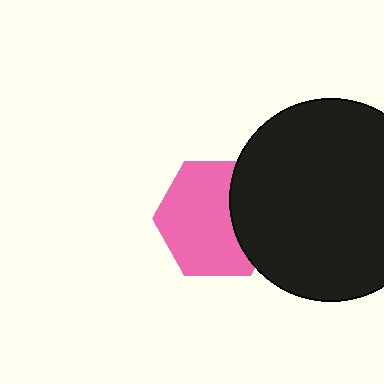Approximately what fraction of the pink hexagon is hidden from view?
Roughly 31% of the pink hexagon is hidden behind the black circle.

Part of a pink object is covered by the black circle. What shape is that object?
It is a hexagon.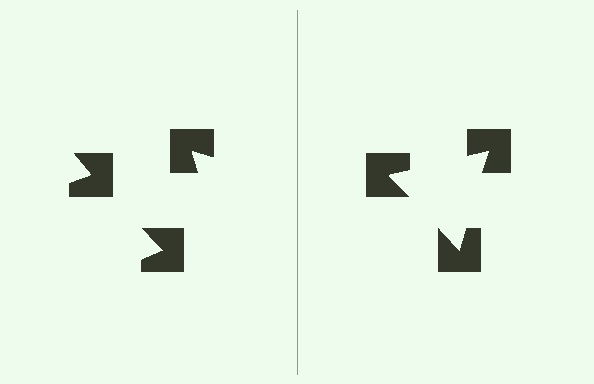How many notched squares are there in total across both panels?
6 — 3 on each side.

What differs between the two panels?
The notched squares are positioned identically on both sides; only the wedge orientations differ. On the right they align to a triangle; on the left they are misaligned.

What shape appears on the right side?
An illusory triangle.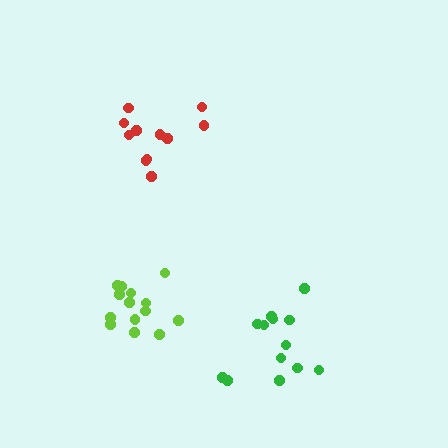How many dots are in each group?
Group 1: 13 dots, Group 2: 11 dots, Group 3: 14 dots (38 total).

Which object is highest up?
The red cluster is topmost.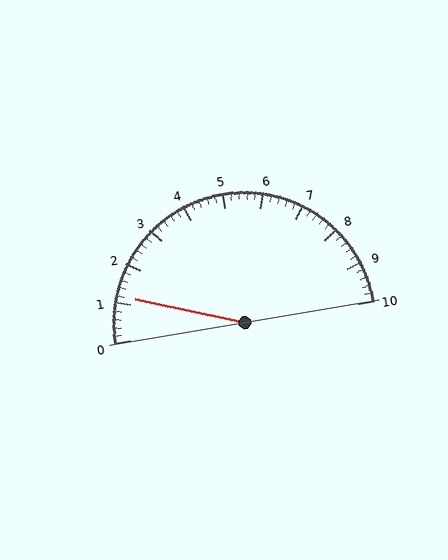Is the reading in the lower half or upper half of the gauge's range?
The reading is in the lower half of the range (0 to 10).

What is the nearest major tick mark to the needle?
The nearest major tick mark is 1.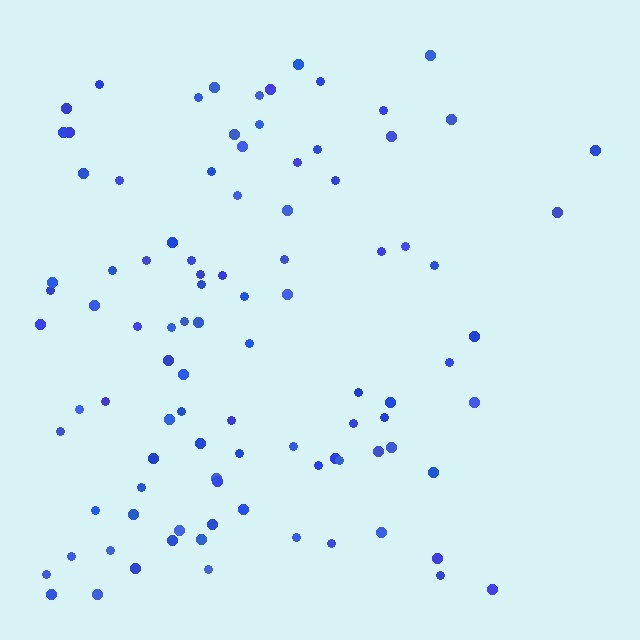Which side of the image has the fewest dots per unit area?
The right.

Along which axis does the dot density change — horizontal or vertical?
Horizontal.